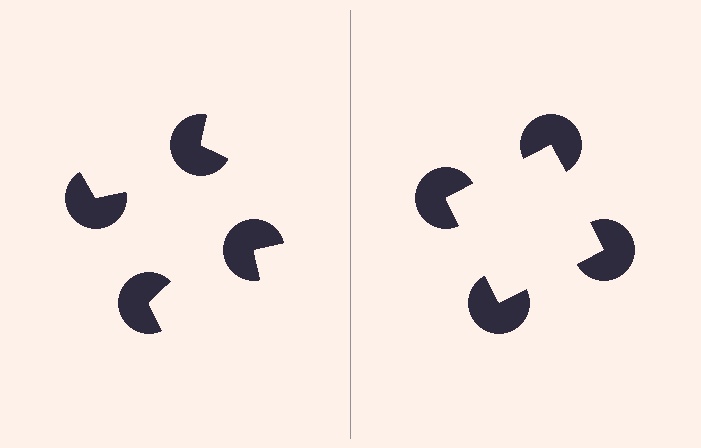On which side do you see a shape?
An illusory square appears on the right side. On the left side the wedge cuts are rotated, so no coherent shape forms.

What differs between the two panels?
The pac-man discs are positioned identically on both sides; only the wedge orientations differ. On the right they align to a square; on the left they are misaligned.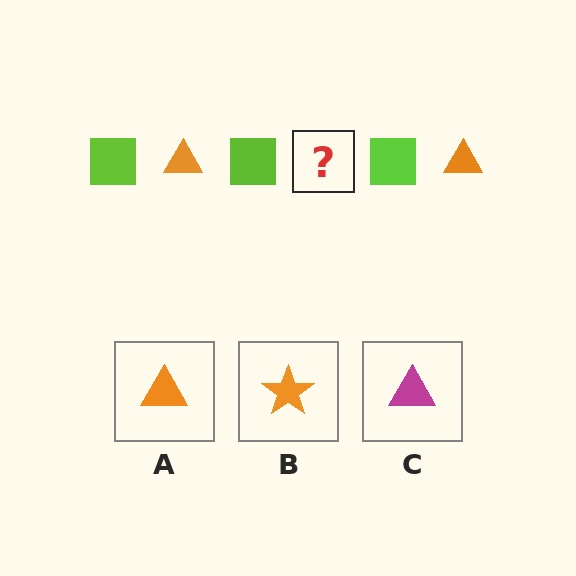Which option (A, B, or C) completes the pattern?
A.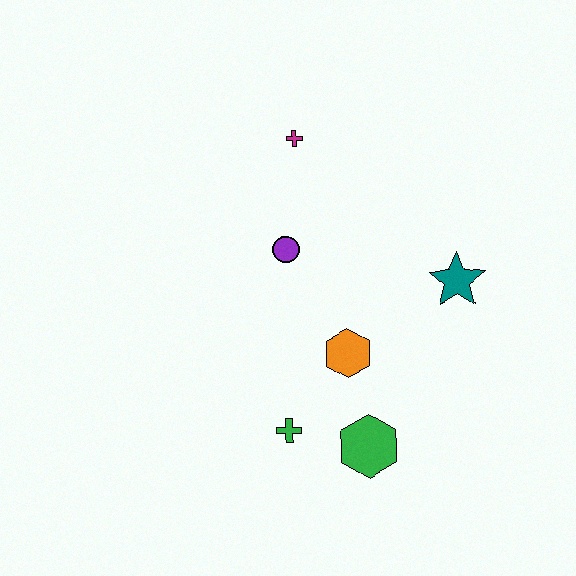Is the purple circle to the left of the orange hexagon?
Yes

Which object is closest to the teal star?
The orange hexagon is closest to the teal star.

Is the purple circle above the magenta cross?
No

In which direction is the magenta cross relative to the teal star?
The magenta cross is to the left of the teal star.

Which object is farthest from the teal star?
The green cross is farthest from the teal star.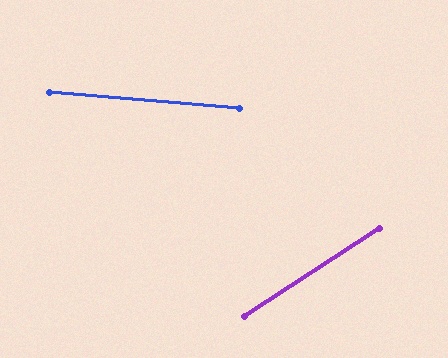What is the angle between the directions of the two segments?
Approximately 38 degrees.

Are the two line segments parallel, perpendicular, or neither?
Neither parallel nor perpendicular — they differ by about 38°.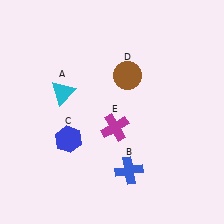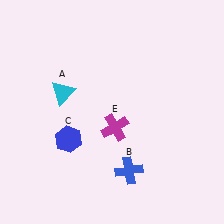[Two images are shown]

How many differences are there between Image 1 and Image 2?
There is 1 difference between the two images.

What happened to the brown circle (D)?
The brown circle (D) was removed in Image 2. It was in the top-right area of Image 1.